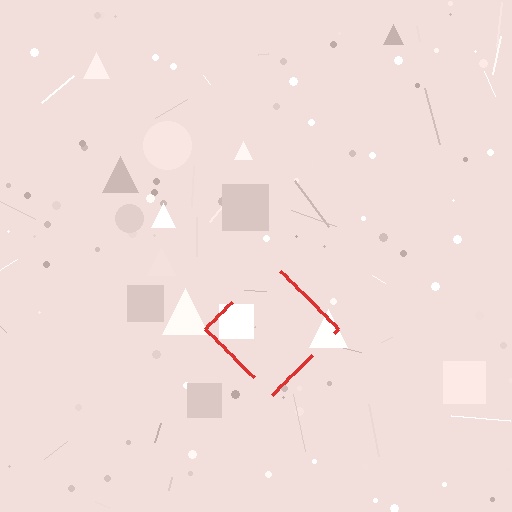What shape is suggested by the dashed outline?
The dashed outline suggests a diamond.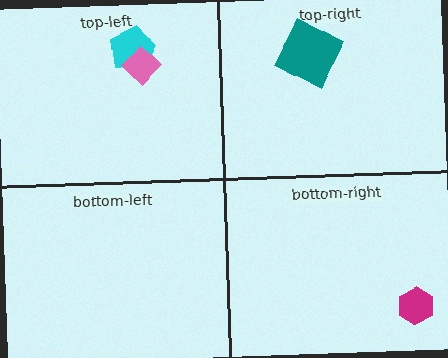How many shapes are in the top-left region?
2.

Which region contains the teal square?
The top-right region.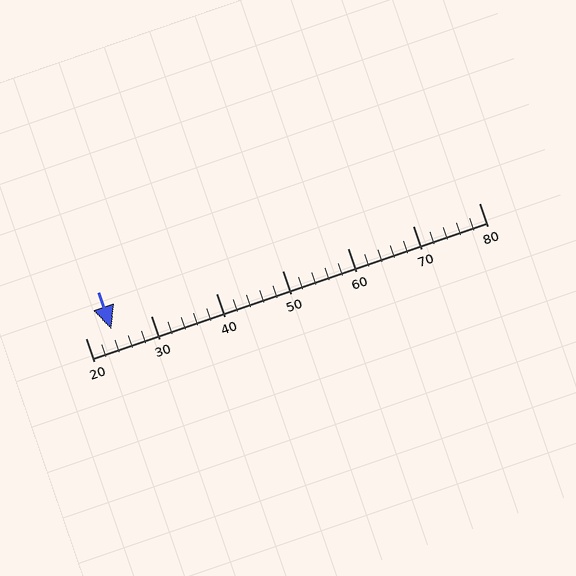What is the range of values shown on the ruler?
The ruler shows values from 20 to 80.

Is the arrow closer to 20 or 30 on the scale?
The arrow is closer to 20.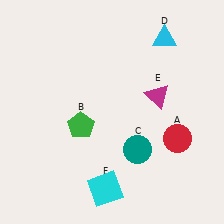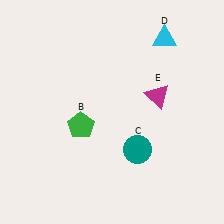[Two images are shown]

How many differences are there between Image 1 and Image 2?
There are 2 differences between the two images.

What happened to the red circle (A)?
The red circle (A) was removed in Image 2. It was in the bottom-right area of Image 1.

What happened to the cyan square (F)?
The cyan square (F) was removed in Image 2. It was in the bottom-left area of Image 1.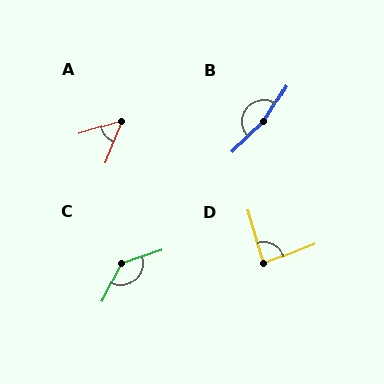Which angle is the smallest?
A, at approximately 50 degrees.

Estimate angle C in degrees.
Approximately 134 degrees.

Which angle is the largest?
B, at approximately 165 degrees.